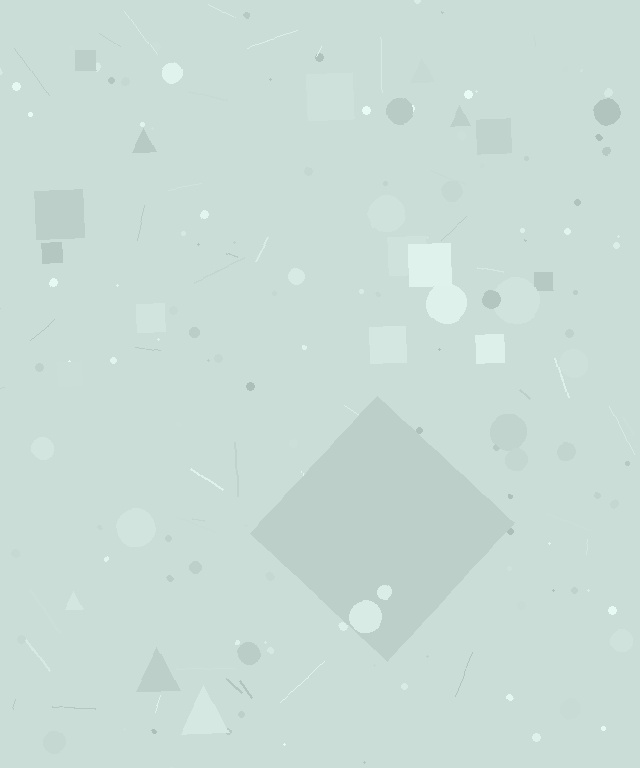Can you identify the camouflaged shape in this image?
The camouflaged shape is a diamond.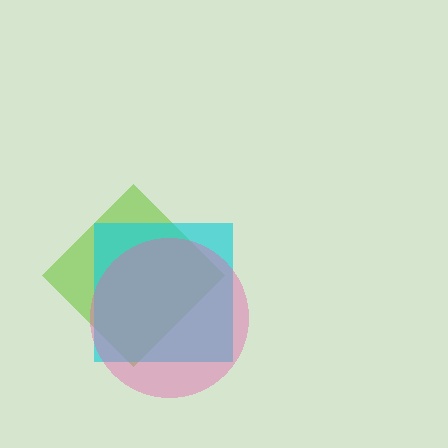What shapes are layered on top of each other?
The layered shapes are: a lime diamond, a cyan square, a pink circle.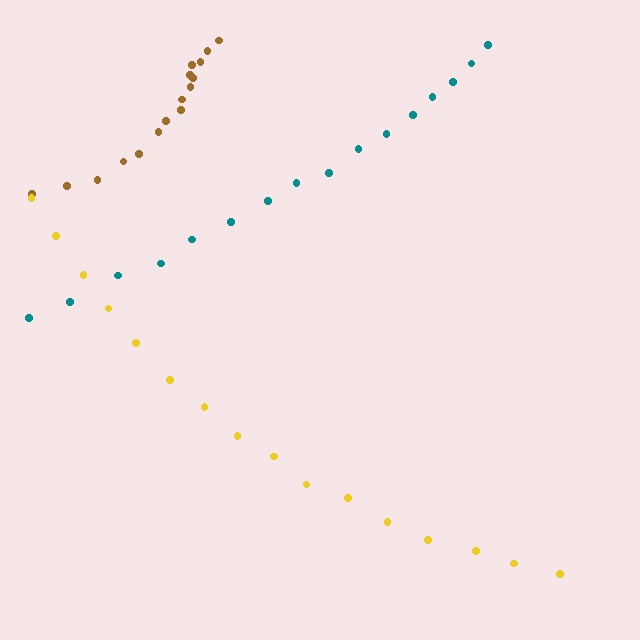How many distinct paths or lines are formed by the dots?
There are 3 distinct paths.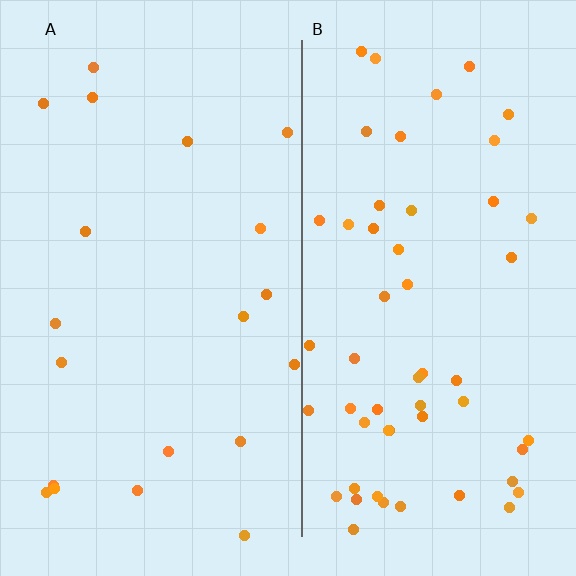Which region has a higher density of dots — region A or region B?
B (the right).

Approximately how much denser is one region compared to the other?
Approximately 2.7× — region B over region A.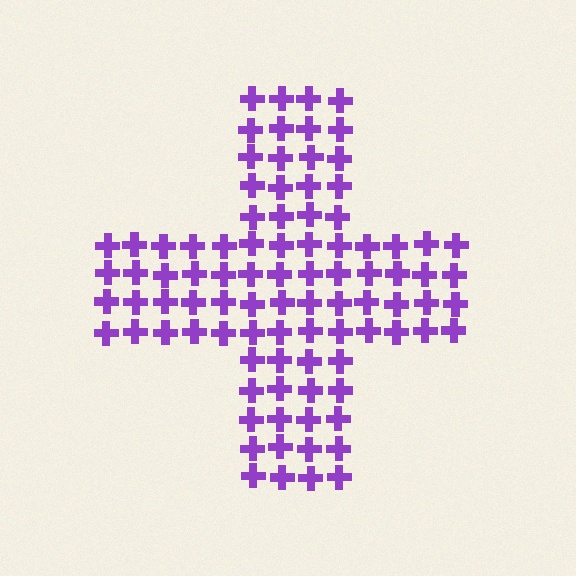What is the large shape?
The large shape is a cross.